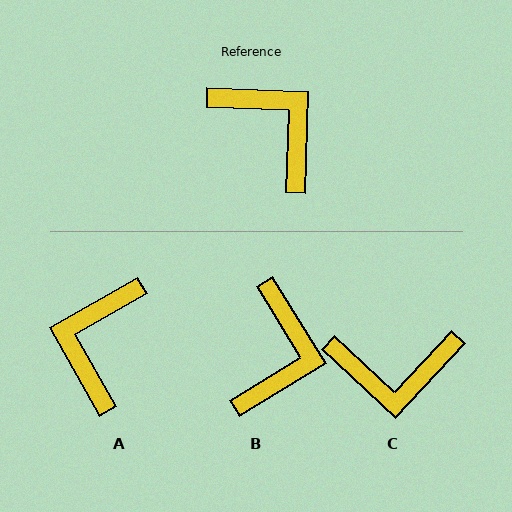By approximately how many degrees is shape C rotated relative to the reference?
Approximately 131 degrees clockwise.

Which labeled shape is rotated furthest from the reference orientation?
C, about 131 degrees away.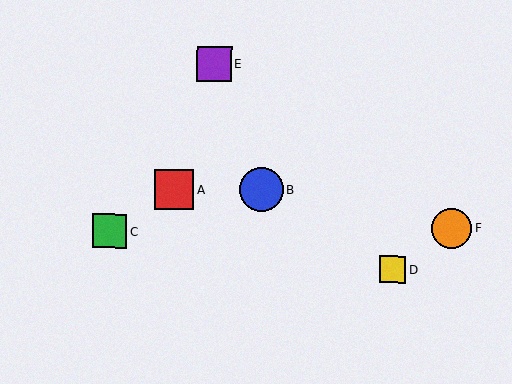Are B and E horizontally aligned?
No, B is at y≈190 and E is at y≈64.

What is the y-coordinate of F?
Object F is at y≈228.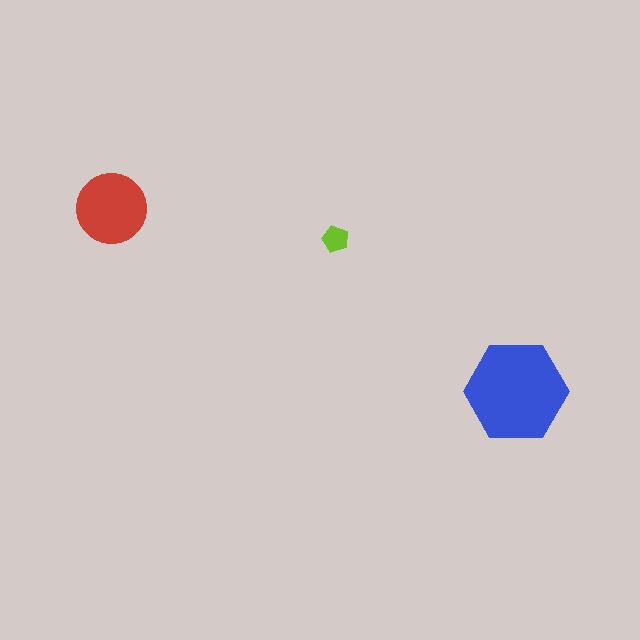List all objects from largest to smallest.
The blue hexagon, the red circle, the lime pentagon.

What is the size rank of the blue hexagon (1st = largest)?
1st.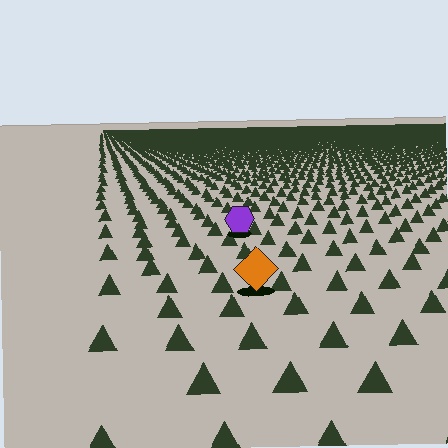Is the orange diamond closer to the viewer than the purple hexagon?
Yes. The orange diamond is closer — you can tell from the texture gradient: the ground texture is coarser near it.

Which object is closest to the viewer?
The orange diamond is closest. The texture marks near it are larger and more spread out.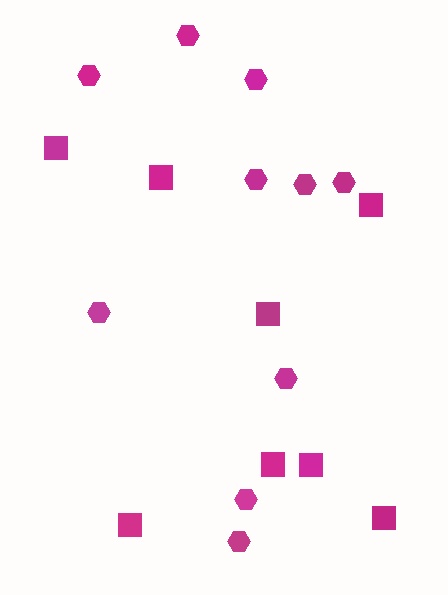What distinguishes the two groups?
There are 2 groups: one group of hexagons (10) and one group of squares (8).